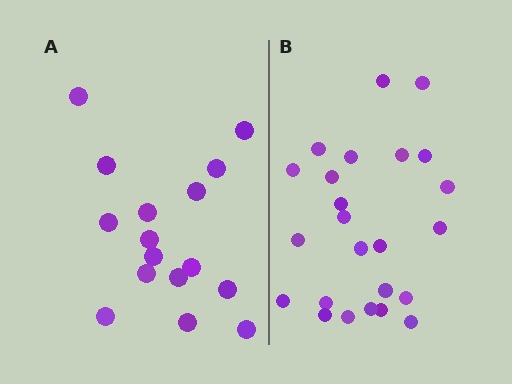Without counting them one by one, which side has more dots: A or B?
Region B (the right region) has more dots.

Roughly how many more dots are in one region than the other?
Region B has roughly 8 or so more dots than region A.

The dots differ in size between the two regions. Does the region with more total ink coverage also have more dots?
No. Region A has more total ink coverage because its dots are larger, but region B actually contains more individual dots. Total area can be misleading — the number of items is what matters here.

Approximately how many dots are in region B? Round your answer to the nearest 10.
About 20 dots. (The exact count is 24, which rounds to 20.)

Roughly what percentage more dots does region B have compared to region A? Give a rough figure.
About 50% more.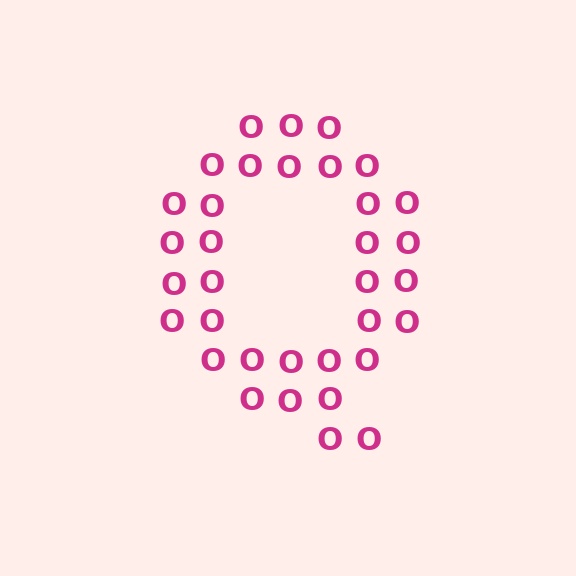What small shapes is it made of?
It is made of small letter O's.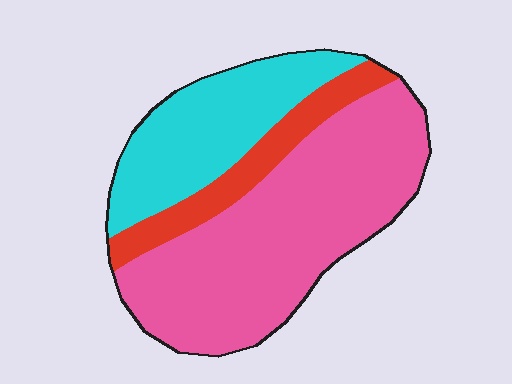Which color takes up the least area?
Red, at roughly 15%.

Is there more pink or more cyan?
Pink.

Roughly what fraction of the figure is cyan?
Cyan covers around 30% of the figure.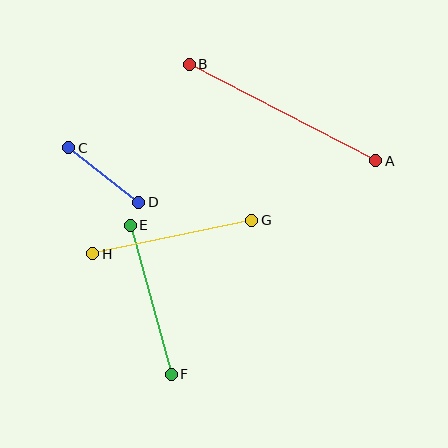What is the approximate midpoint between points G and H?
The midpoint is at approximately (172, 237) pixels.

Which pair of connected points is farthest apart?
Points A and B are farthest apart.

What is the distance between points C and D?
The distance is approximately 89 pixels.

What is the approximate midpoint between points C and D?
The midpoint is at approximately (104, 175) pixels.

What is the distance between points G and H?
The distance is approximately 163 pixels.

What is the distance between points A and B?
The distance is approximately 210 pixels.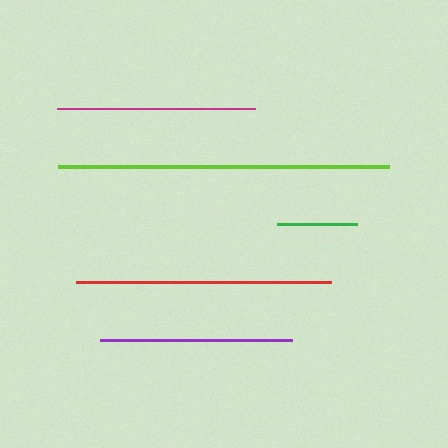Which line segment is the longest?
The lime line is the longest at approximately 330 pixels.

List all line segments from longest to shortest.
From longest to shortest: lime, red, magenta, purple, green.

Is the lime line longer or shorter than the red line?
The lime line is longer than the red line.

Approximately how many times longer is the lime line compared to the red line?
The lime line is approximately 1.3 times the length of the red line.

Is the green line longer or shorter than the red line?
The red line is longer than the green line.